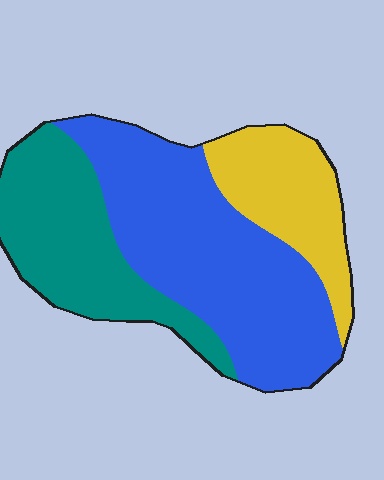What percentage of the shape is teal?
Teal covers around 30% of the shape.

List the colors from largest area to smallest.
From largest to smallest: blue, teal, yellow.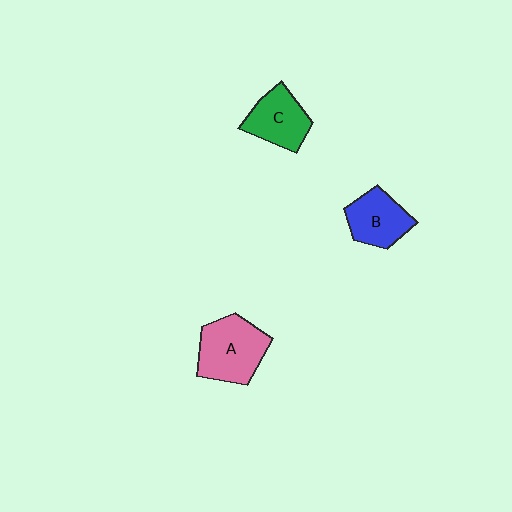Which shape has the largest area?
Shape A (pink).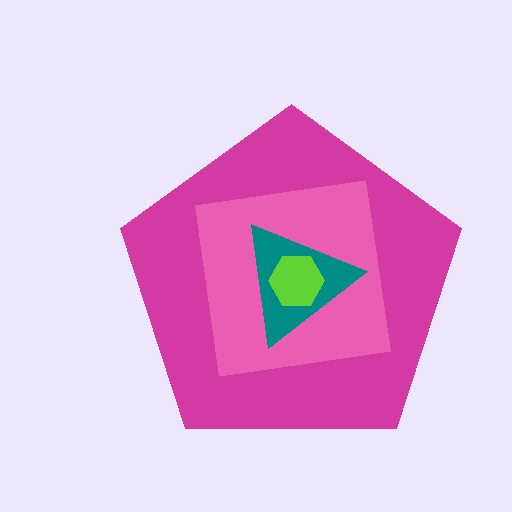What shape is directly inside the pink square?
The teal triangle.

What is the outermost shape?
The magenta pentagon.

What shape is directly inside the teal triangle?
The lime hexagon.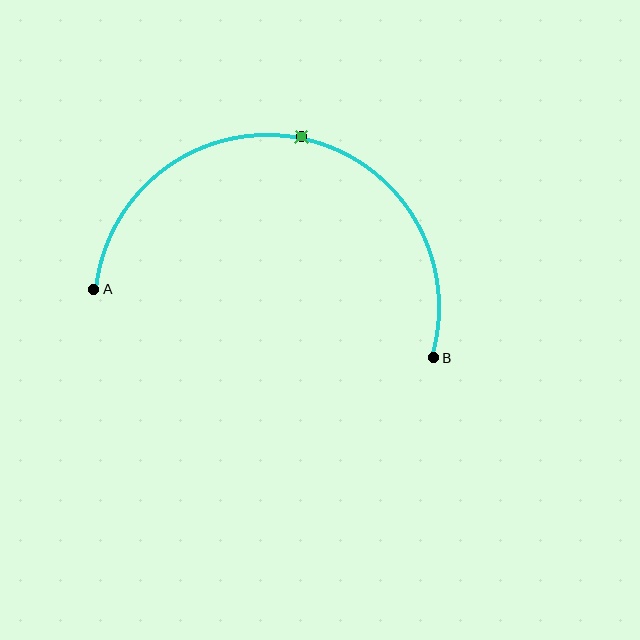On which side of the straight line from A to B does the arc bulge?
The arc bulges above the straight line connecting A and B.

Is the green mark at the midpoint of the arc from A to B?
Yes. The green mark lies on the arc at equal arc-length from both A and B — it is the arc midpoint.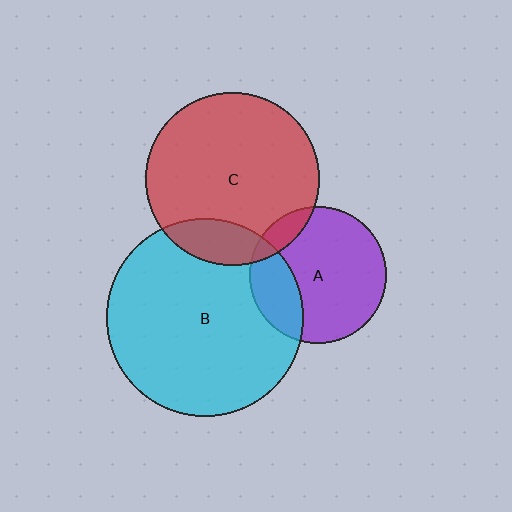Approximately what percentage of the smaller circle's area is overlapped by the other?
Approximately 10%.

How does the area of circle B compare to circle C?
Approximately 1.3 times.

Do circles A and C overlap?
Yes.